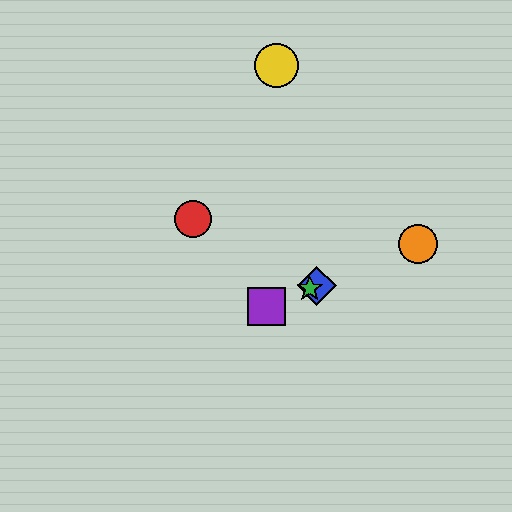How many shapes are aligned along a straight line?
4 shapes (the blue diamond, the green star, the purple square, the orange circle) are aligned along a straight line.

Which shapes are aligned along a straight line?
The blue diamond, the green star, the purple square, the orange circle are aligned along a straight line.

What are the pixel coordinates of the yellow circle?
The yellow circle is at (276, 65).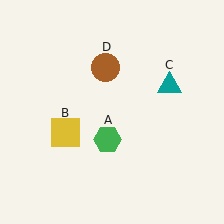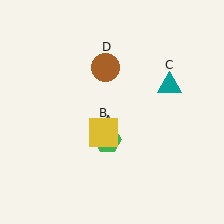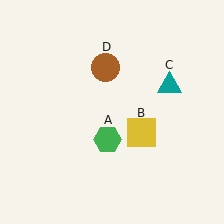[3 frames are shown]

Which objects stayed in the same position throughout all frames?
Green hexagon (object A) and teal triangle (object C) and brown circle (object D) remained stationary.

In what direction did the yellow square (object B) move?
The yellow square (object B) moved right.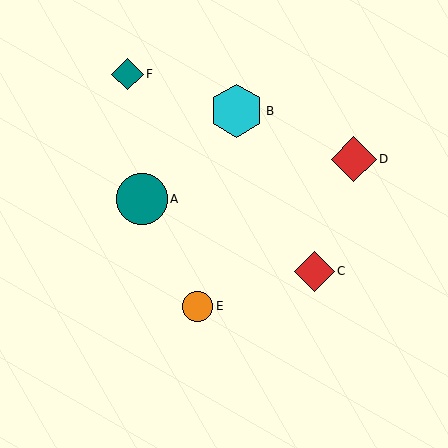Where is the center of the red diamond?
The center of the red diamond is at (314, 271).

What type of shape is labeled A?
Shape A is a teal circle.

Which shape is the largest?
The cyan hexagon (labeled B) is the largest.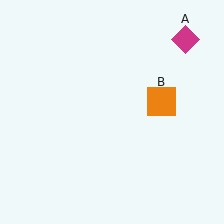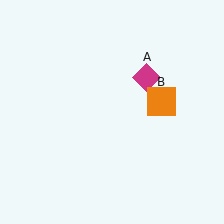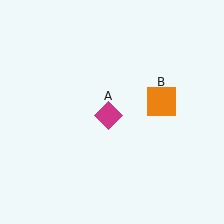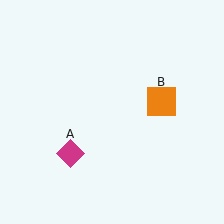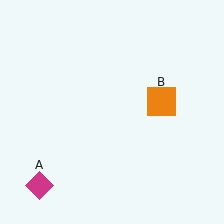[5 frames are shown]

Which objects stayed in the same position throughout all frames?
Orange square (object B) remained stationary.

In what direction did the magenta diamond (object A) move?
The magenta diamond (object A) moved down and to the left.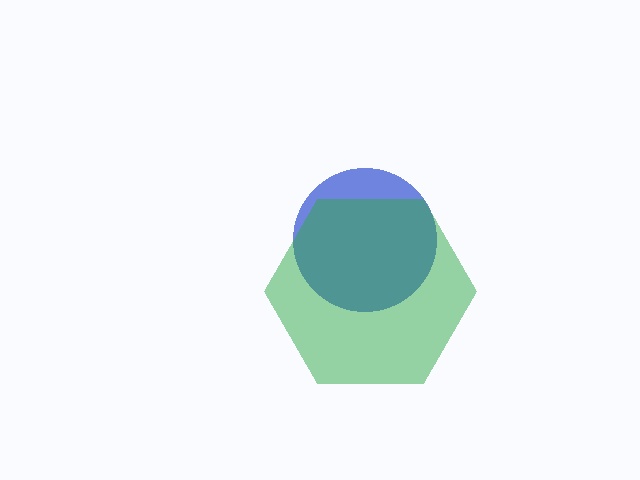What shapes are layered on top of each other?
The layered shapes are: a blue circle, a green hexagon.